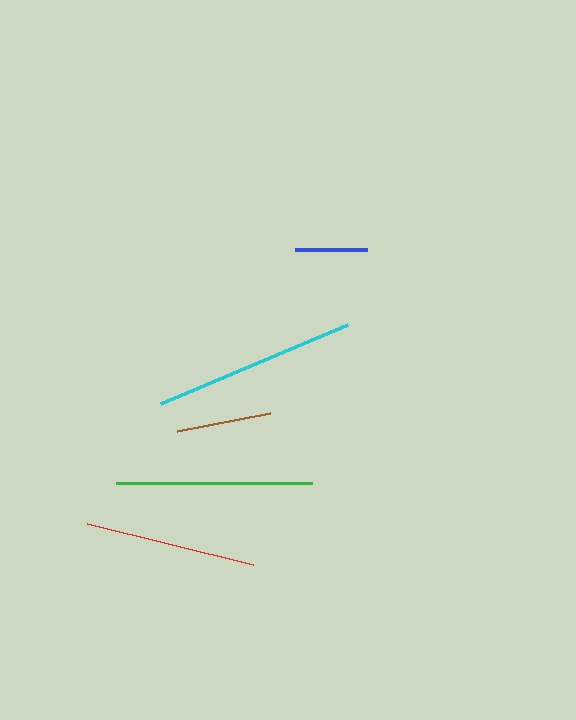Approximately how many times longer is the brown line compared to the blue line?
The brown line is approximately 1.3 times the length of the blue line.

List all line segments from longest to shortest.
From longest to shortest: cyan, green, red, brown, blue.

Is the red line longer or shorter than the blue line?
The red line is longer than the blue line.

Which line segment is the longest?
The cyan line is the longest at approximately 203 pixels.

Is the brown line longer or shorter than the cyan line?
The cyan line is longer than the brown line.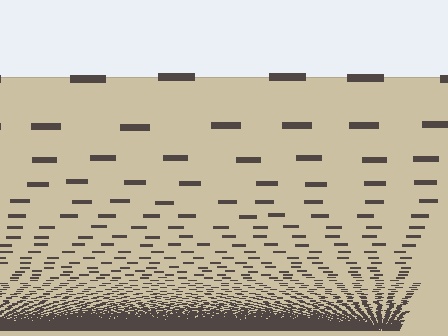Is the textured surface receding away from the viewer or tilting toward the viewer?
The surface appears to tilt toward the viewer. Texture elements get larger and sparser toward the top.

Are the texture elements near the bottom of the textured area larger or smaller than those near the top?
Smaller. The gradient is inverted — elements near the bottom are smaller and denser.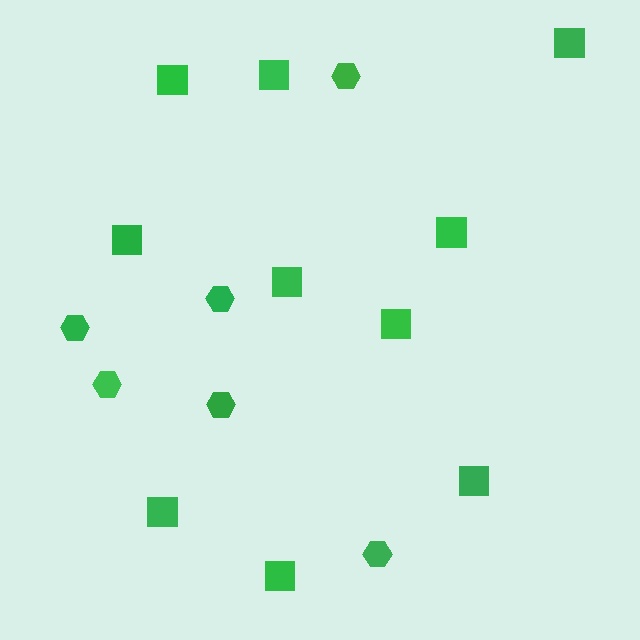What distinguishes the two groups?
There are 2 groups: one group of hexagons (6) and one group of squares (10).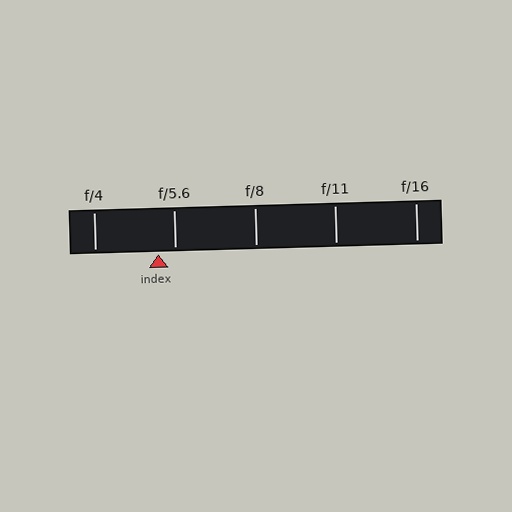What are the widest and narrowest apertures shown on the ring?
The widest aperture shown is f/4 and the narrowest is f/16.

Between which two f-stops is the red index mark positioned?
The index mark is between f/4 and f/5.6.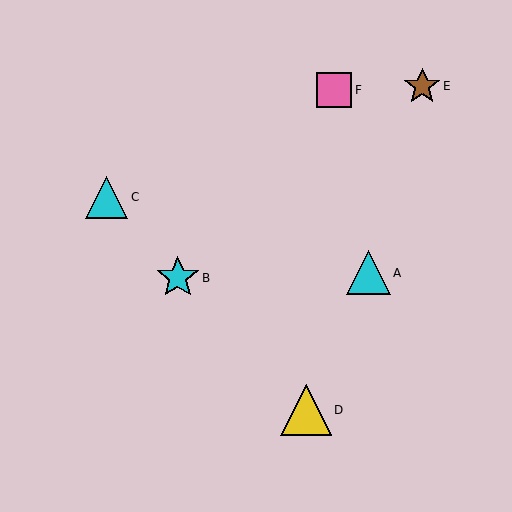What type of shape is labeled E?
Shape E is a brown star.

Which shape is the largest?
The yellow triangle (labeled D) is the largest.